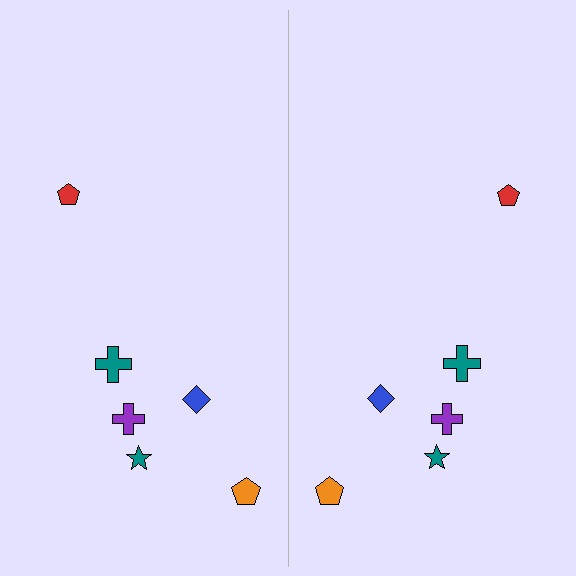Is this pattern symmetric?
Yes, this pattern has bilateral (reflection) symmetry.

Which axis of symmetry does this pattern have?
The pattern has a vertical axis of symmetry running through the center of the image.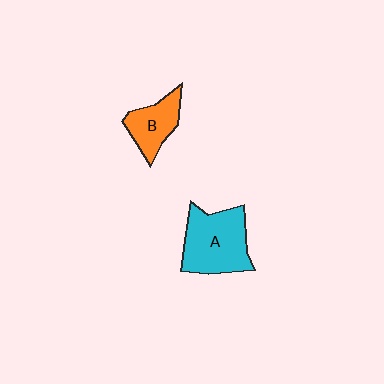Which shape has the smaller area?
Shape B (orange).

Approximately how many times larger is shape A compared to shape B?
Approximately 1.7 times.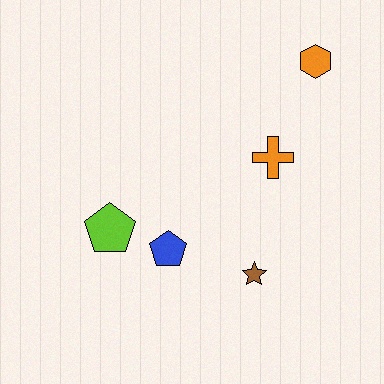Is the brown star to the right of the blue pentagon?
Yes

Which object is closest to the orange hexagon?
The orange cross is closest to the orange hexagon.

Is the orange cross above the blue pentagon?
Yes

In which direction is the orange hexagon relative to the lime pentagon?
The orange hexagon is to the right of the lime pentagon.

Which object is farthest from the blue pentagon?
The orange hexagon is farthest from the blue pentagon.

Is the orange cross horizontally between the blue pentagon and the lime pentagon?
No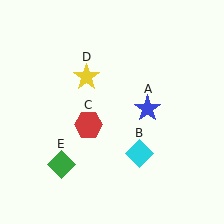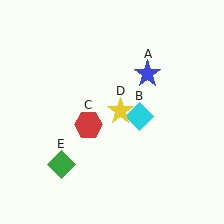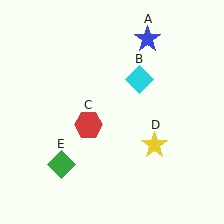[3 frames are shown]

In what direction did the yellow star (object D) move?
The yellow star (object D) moved down and to the right.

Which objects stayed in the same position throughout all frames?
Red hexagon (object C) and green diamond (object E) remained stationary.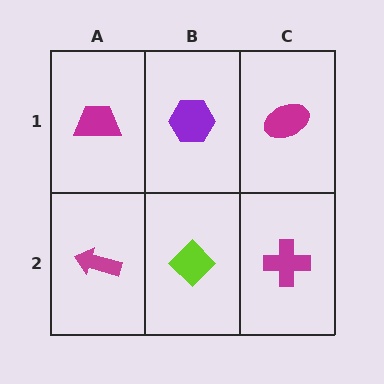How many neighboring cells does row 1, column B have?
3.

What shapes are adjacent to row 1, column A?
A magenta arrow (row 2, column A), a purple hexagon (row 1, column B).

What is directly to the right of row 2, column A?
A lime diamond.